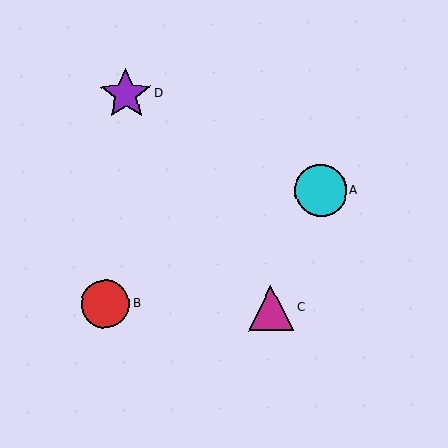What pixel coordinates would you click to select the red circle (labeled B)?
Click at (105, 304) to select the red circle B.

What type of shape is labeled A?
Shape A is a cyan circle.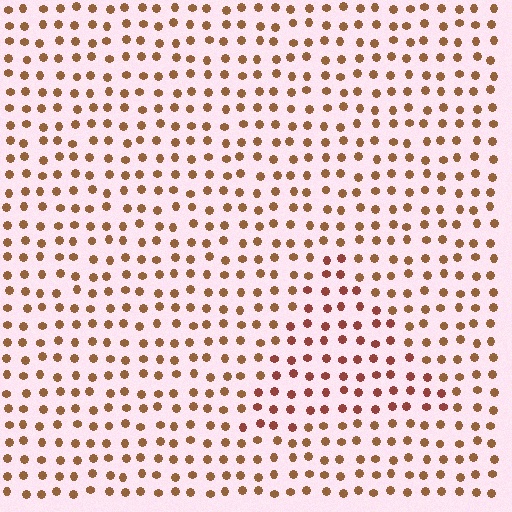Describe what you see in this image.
The image is filled with small brown elements in a uniform arrangement. A triangle-shaped region is visible where the elements are tinted to a slightly different hue, forming a subtle color boundary.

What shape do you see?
I see a triangle.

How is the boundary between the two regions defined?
The boundary is defined purely by a slight shift in hue (about 23 degrees). Spacing, size, and orientation are identical on both sides.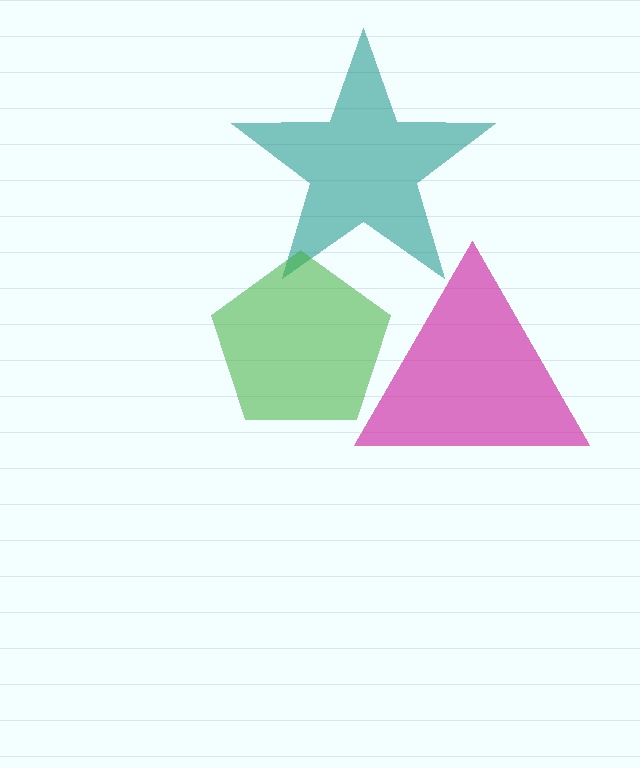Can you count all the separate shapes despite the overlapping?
Yes, there are 3 separate shapes.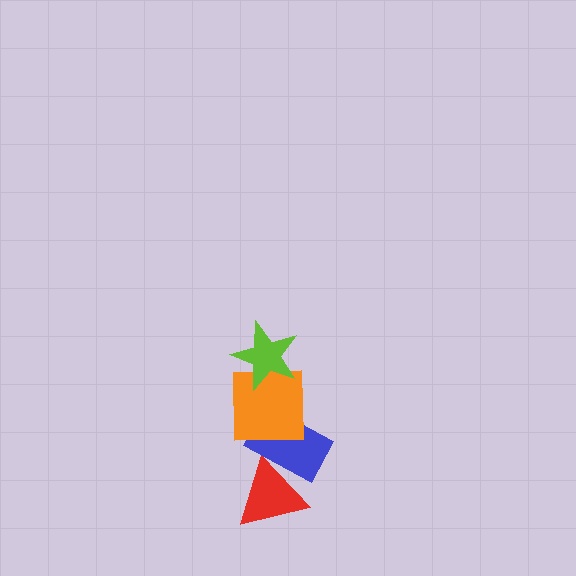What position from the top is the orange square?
The orange square is 2nd from the top.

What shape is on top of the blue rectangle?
The orange square is on top of the blue rectangle.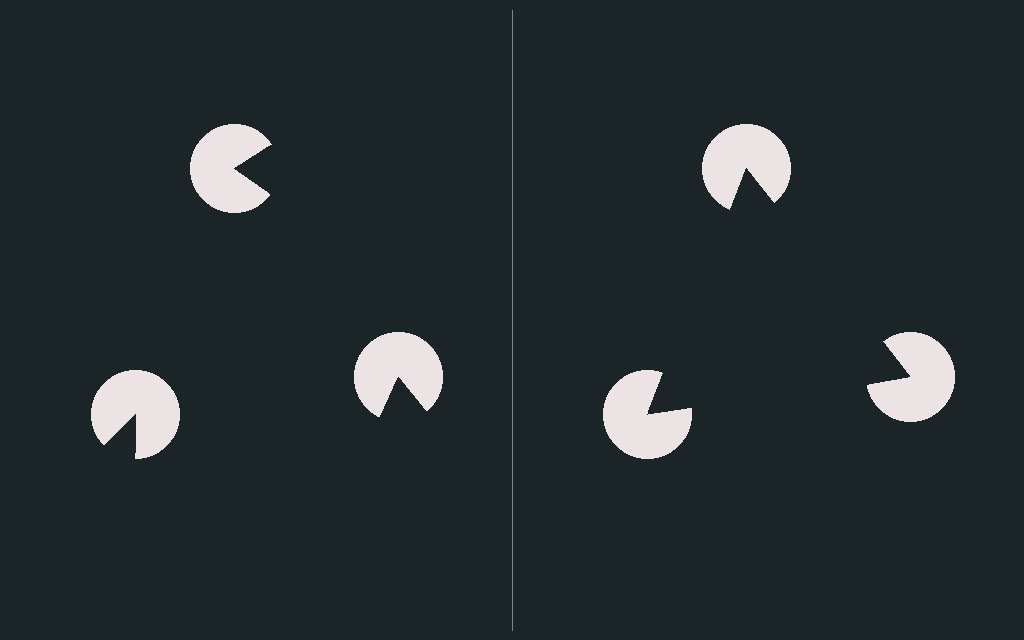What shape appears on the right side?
An illusory triangle.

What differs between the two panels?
The pac-man discs are positioned identically on both sides; only the wedge orientations differ. On the right they align to a triangle; on the left they are misaligned.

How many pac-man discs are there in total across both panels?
6 — 3 on each side.